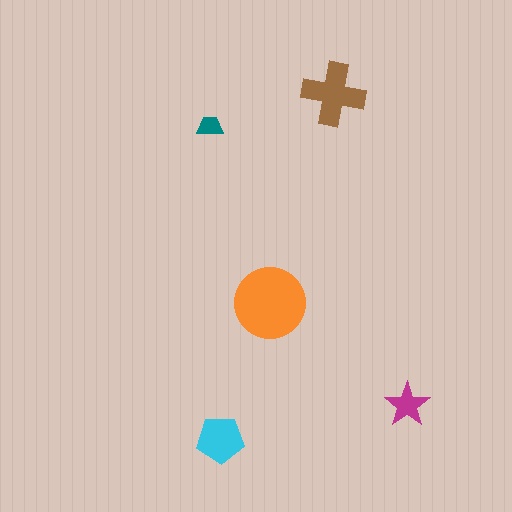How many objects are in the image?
There are 5 objects in the image.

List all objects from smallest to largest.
The teal trapezoid, the magenta star, the cyan pentagon, the brown cross, the orange circle.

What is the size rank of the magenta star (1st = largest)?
4th.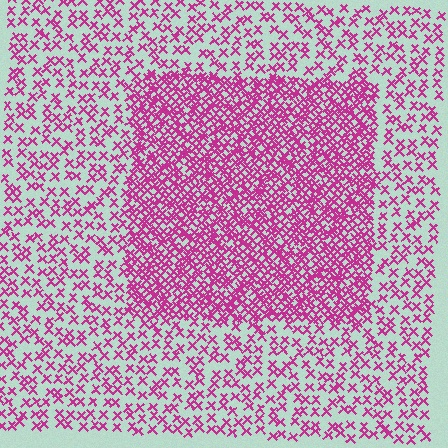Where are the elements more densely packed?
The elements are more densely packed inside the rectangle boundary.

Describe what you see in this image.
The image contains small magenta elements arranged at two different densities. A rectangle-shaped region is visible where the elements are more densely packed than the surrounding area.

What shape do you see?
I see a rectangle.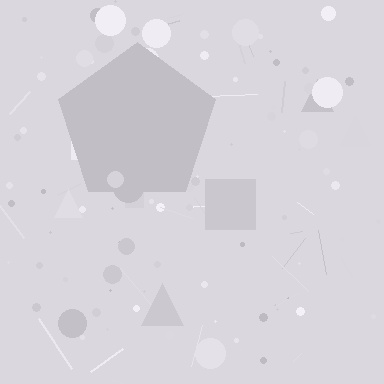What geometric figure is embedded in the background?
A pentagon is embedded in the background.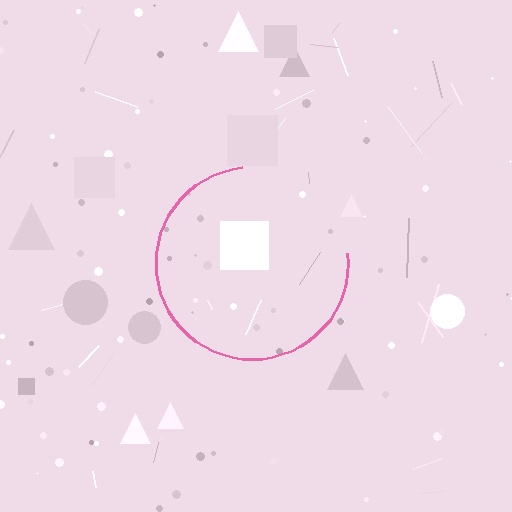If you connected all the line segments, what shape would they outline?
They would outline a circle.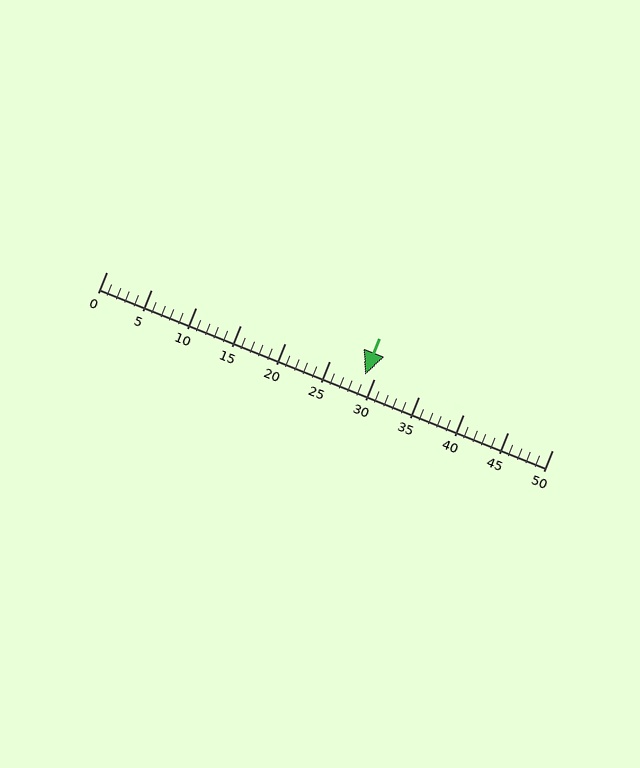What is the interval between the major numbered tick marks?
The major tick marks are spaced 5 units apart.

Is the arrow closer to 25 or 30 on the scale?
The arrow is closer to 30.